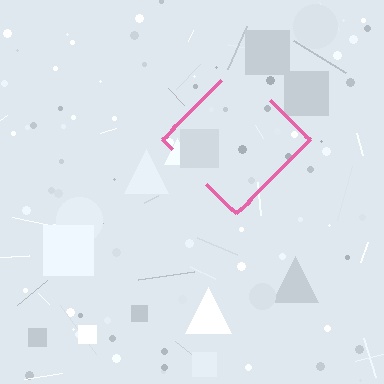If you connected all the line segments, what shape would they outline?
They would outline a diamond.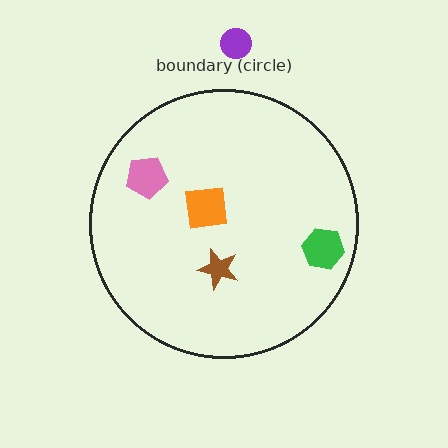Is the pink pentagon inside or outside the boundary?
Inside.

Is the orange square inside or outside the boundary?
Inside.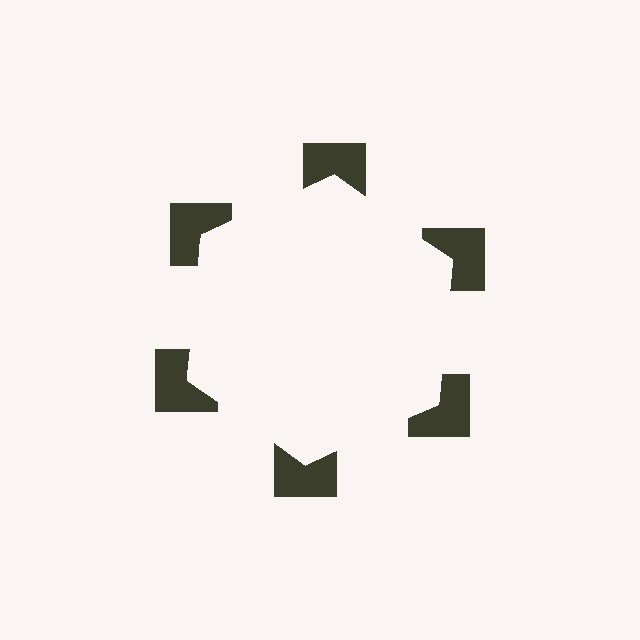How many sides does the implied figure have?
6 sides.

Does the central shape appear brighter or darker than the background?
It typically appears slightly brighter than the background, even though no actual brightness change is drawn.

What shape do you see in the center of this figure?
An illusory hexagon — its edges are inferred from the aligned wedge cuts in the notched squares, not physically drawn.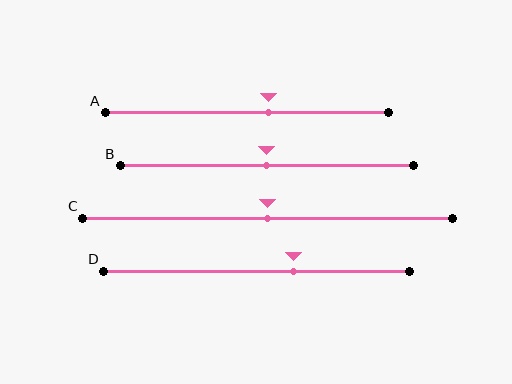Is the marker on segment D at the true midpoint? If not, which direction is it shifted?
No, the marker on segment D is shifted to the right by about 12% of the segment length.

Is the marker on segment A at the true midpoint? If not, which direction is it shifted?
No, the marker on segment A is shifted to the right by about 8% of the segment length.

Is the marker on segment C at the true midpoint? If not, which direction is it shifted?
Yes, the marker on segment C is at the true midpoint.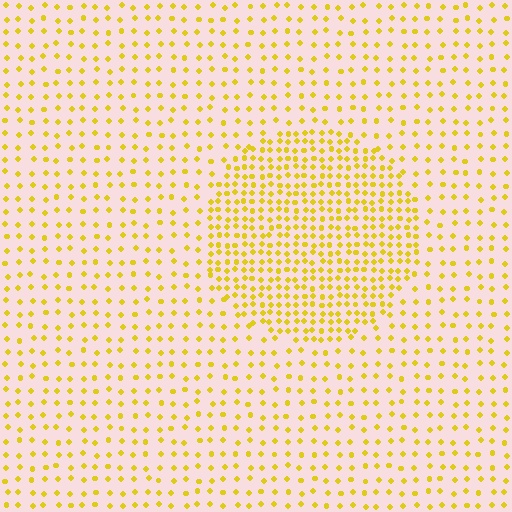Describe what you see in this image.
The image contains small yellow elements arranged at two different densities. A circle-shaped region is visible where the elements are more densely packed than the surrounding area.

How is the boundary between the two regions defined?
The boundary is defined by a change in element density (approximately 2.2x ratio). All elements are the same color, size, and shape.